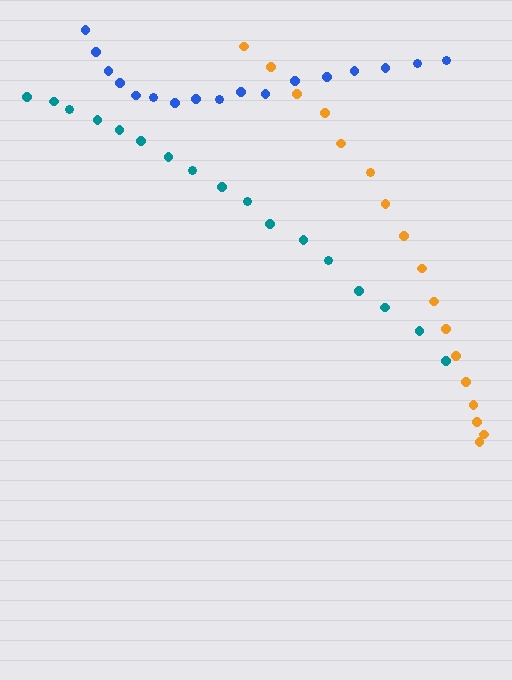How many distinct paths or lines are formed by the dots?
There are 3 distinct paths.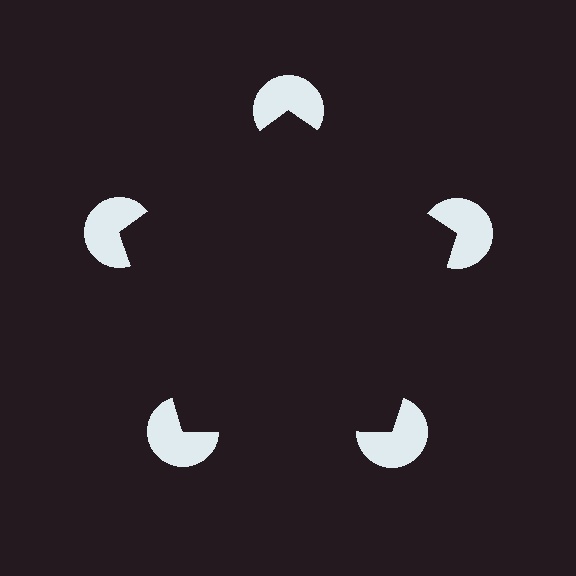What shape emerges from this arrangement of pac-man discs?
An illusory pentagon — its edges are inferred from the aligned wedge cuts in the pac-man discs, not physically drawn.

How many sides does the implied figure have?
5 sides.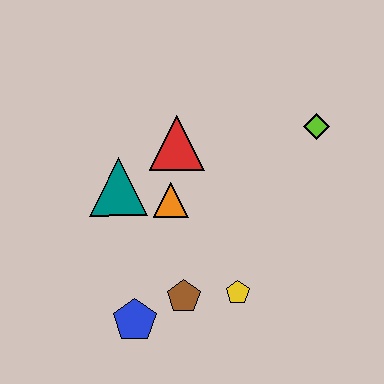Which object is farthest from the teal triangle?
The lime diamond is farthest from the teal triangle.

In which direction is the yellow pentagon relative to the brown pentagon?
The yellow pentagon is to the right of the brown pentagon.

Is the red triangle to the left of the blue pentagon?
No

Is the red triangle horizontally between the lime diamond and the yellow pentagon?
No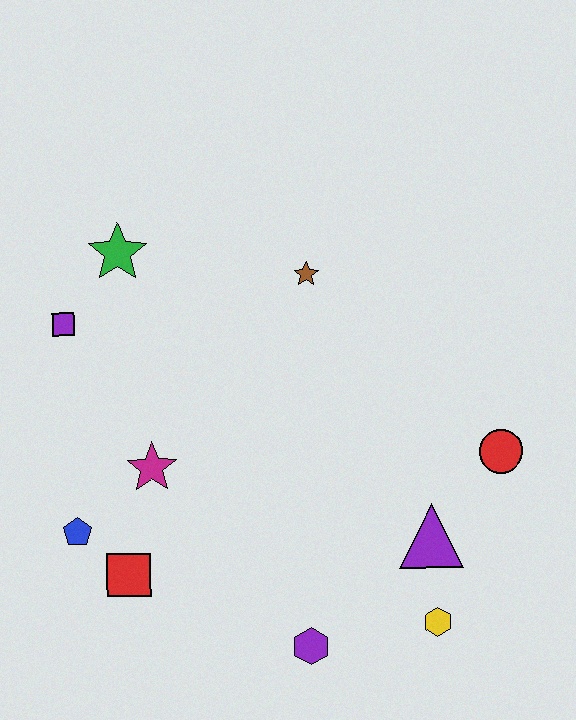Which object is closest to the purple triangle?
The yellow hexagon is closest to the purple triangle.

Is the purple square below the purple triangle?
No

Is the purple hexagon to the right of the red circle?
No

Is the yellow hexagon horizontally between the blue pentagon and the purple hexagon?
No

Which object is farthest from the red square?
The red circle is farthest from the red square.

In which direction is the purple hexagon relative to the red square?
The purple hexagon is to the right of the red square.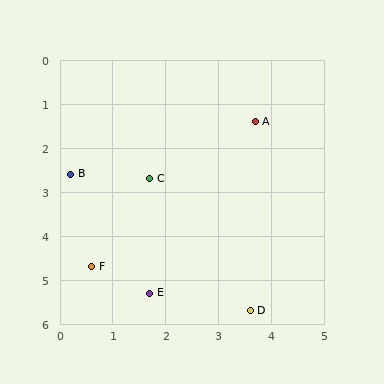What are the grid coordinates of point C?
Point C is at approximately (1.7, 2.7).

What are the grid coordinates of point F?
Point F is at approximately (0.6, 4.7).